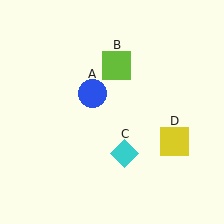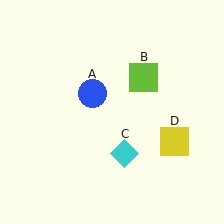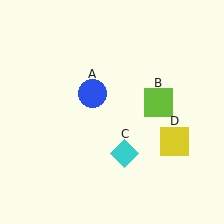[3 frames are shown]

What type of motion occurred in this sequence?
The lime square (object B) rotated clockwise around the center of the scene.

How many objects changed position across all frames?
1 object changed position: lime square (object B).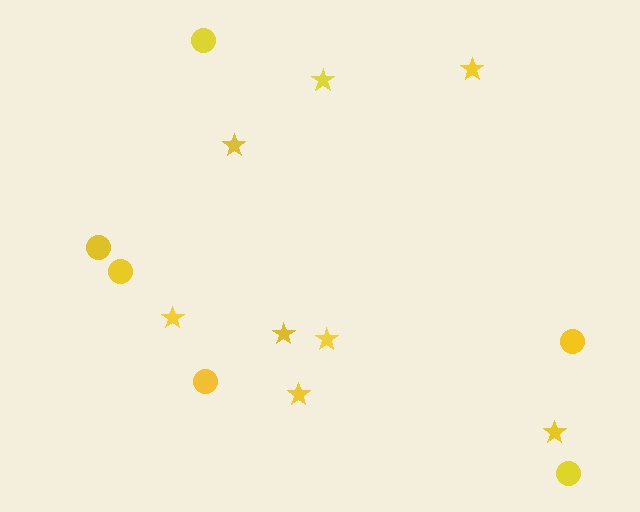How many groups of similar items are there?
There are 2 groups: one group of stars (8) and one group of circles (6).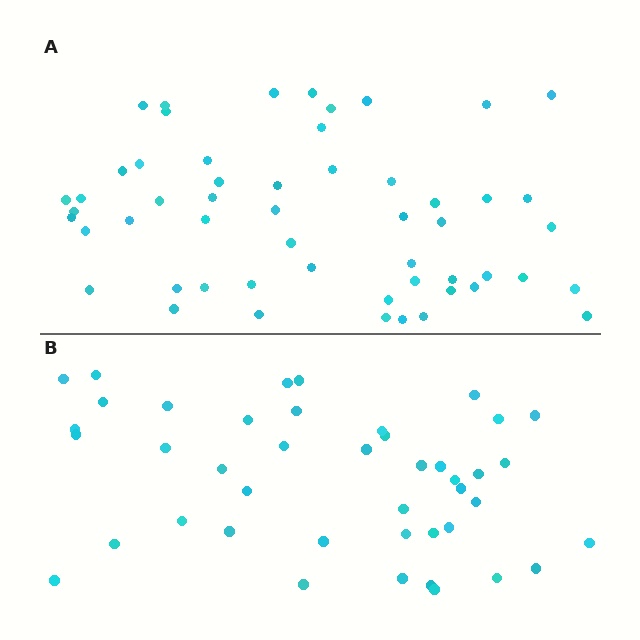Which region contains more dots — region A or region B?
Region A (the top region) has more dots.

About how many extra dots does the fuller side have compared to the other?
Region A has roughly 12 or so more dots than region B.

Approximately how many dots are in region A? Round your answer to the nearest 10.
About 50 dots. (The exact count is 54, which rounds to 50.)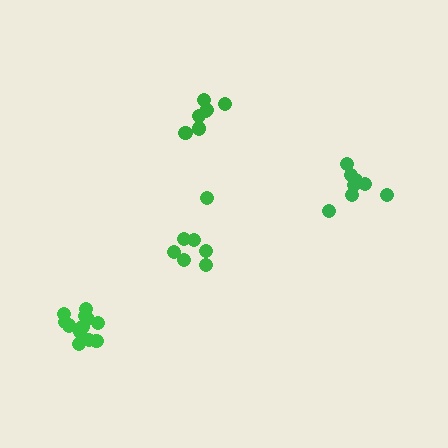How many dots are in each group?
Group 1: 7 dots, Group 2: 7 dots, Group 3: 12 dots, Group 4: 8 dots (34 total).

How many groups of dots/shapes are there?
There are 4 groups.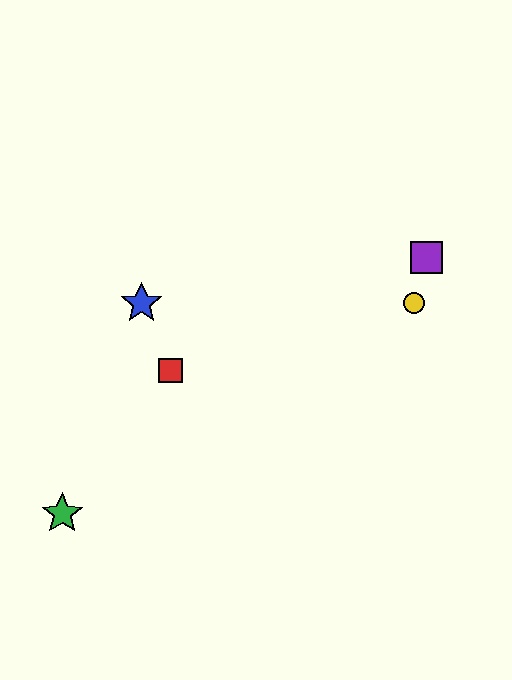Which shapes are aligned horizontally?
The blue star, the yellow circle are aligned horizontally.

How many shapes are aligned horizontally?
2 shapes (the blue star, the yellow circle) are aligned horizontally.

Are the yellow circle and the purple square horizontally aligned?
No, the yellow circle is at y≈303 and the purple square is at y≈257.